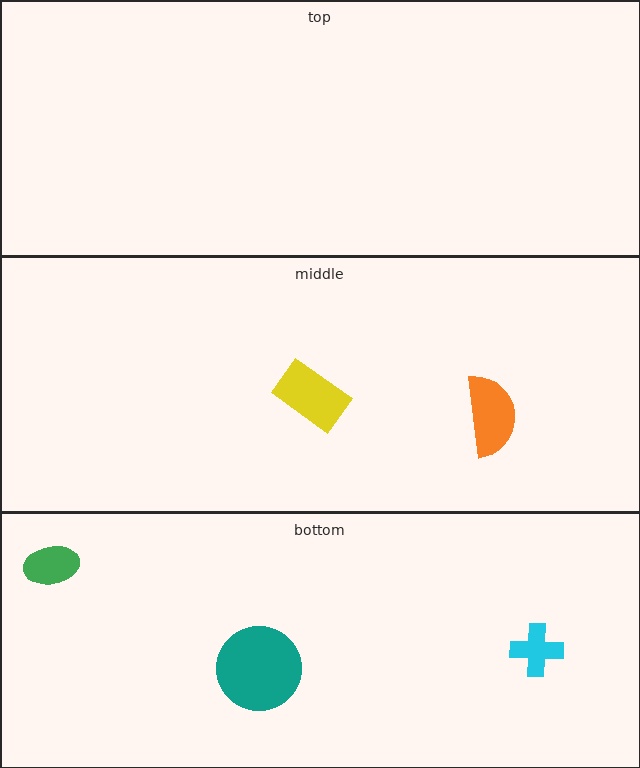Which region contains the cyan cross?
The bottom region.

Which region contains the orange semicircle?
The middle region.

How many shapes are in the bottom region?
3.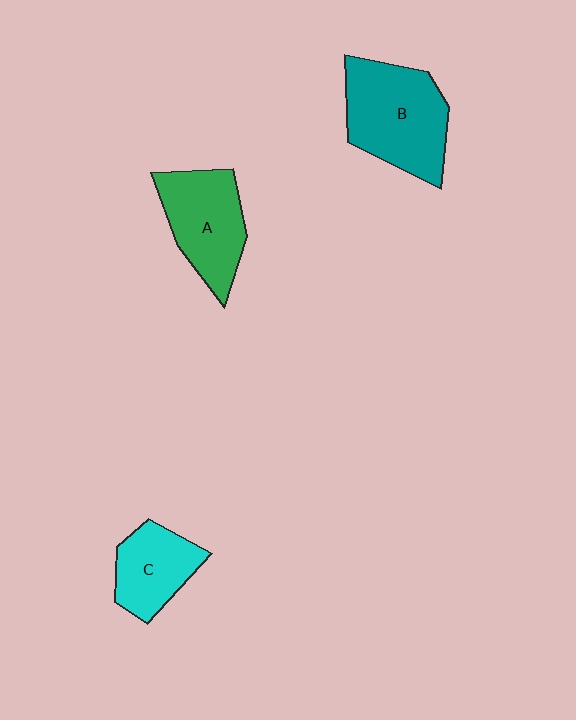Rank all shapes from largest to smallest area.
From largest to smallest: B (teal), A (green), C (cyan).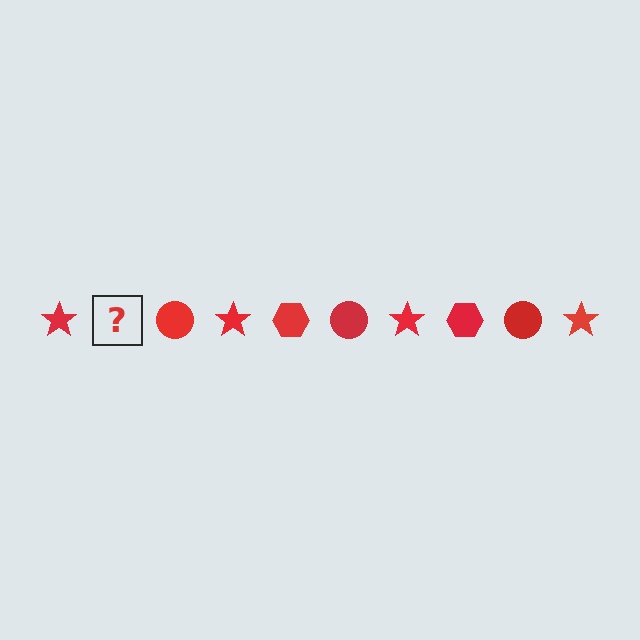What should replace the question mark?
The question mark should be replaced with a red hexagon.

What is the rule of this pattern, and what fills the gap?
The rule is that the pattern cycles through star, hexagon, circle shapes in red. The gap should be filled with a red hexagon.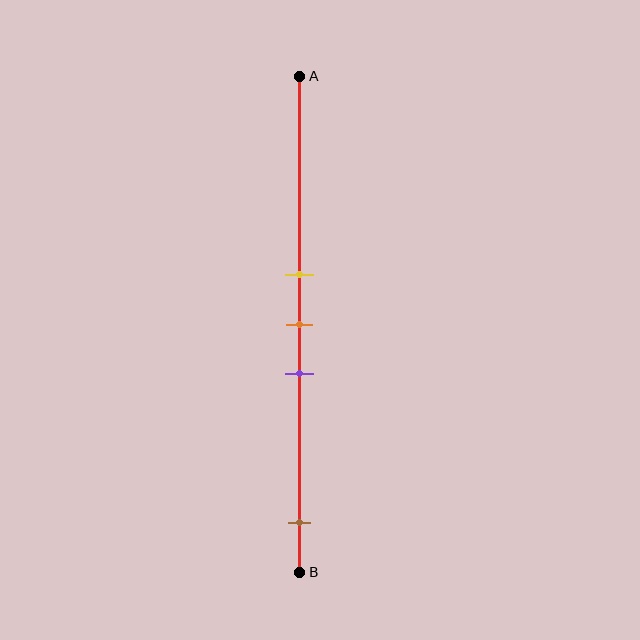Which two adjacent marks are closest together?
The yellow and orange marks are the closest adjacent pair.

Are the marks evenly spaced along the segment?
No, the marks are not evenly spaced.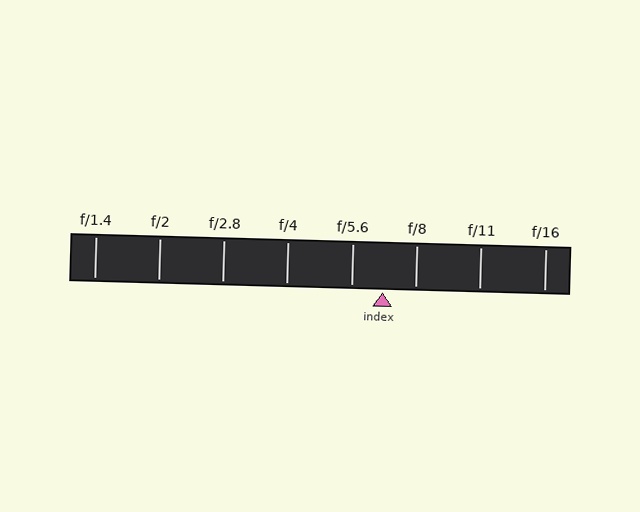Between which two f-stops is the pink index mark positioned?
The index mark is between f/5.6 and f/8.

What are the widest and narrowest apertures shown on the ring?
The widest aperture shown is f/1.4 and the narrowest is f/16.